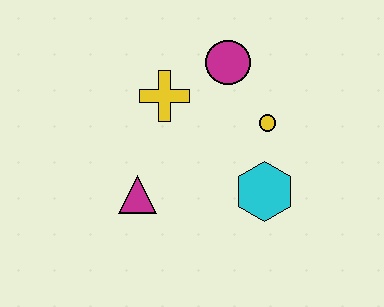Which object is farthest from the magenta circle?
The magenta triangle is farthest from the magenta circle.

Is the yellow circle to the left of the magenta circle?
No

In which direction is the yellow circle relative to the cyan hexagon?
The yellow circle is above the cyan hexagon.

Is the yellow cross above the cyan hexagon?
Yes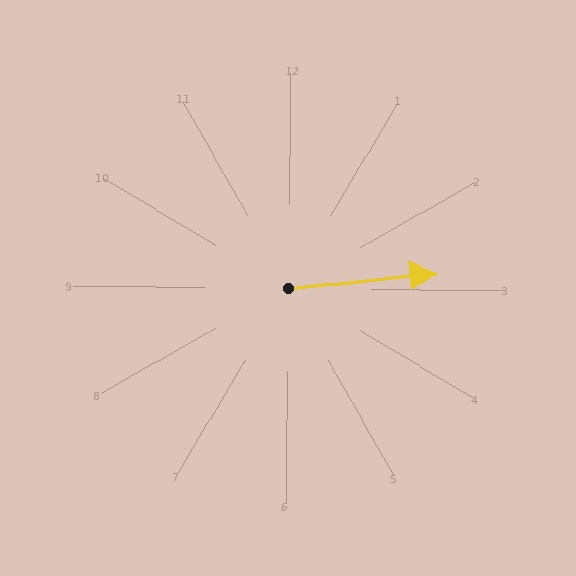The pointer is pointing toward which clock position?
Roughly 3 o'clock.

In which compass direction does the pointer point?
East.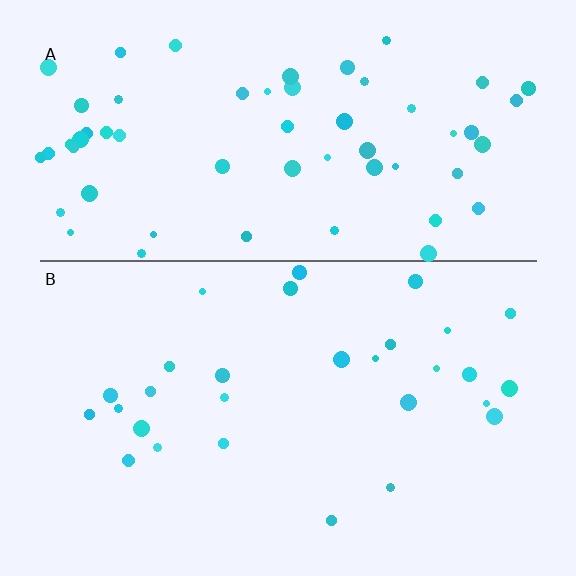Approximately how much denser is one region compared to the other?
Approximately 2.1× — region A over region B.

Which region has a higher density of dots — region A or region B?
A (the top).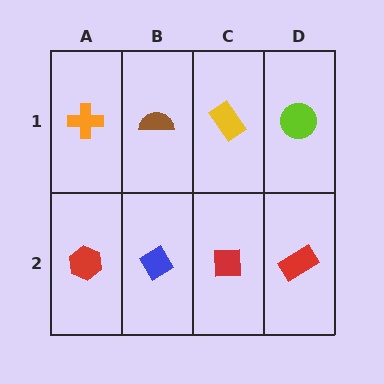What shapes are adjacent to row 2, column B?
A brown semicircle (row 1, column B), a red hexagon (row 2, column A), a red square (row 2, column C).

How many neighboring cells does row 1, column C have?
3.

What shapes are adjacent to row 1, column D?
A red rectangle (row 2, column D), a yellow rectangle (row 1, column C).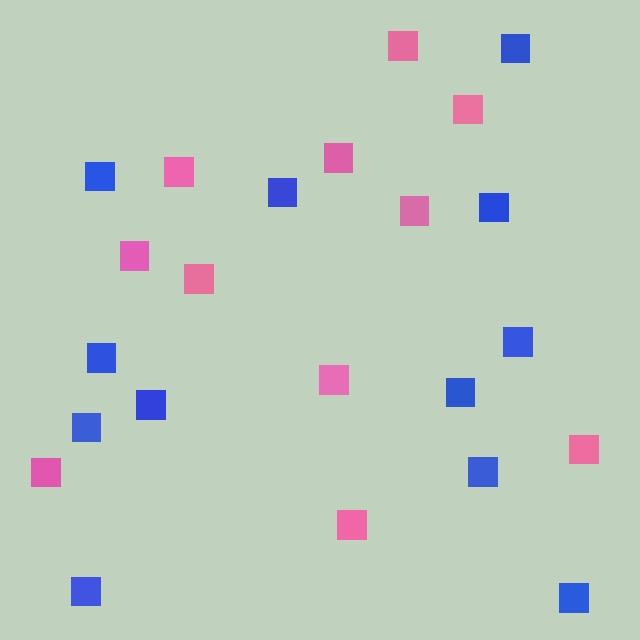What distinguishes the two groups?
There are 2 groups: one group of blue squares (12) and one group of pink squares (11).